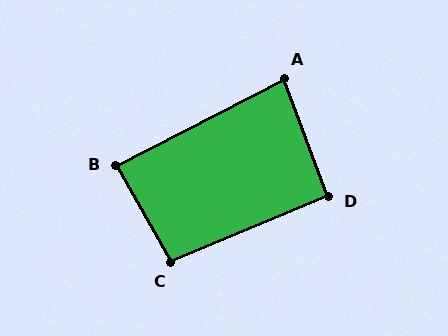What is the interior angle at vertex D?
Approximately 92 degrees (approximately right).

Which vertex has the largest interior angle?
C, at approximately 97 degrees.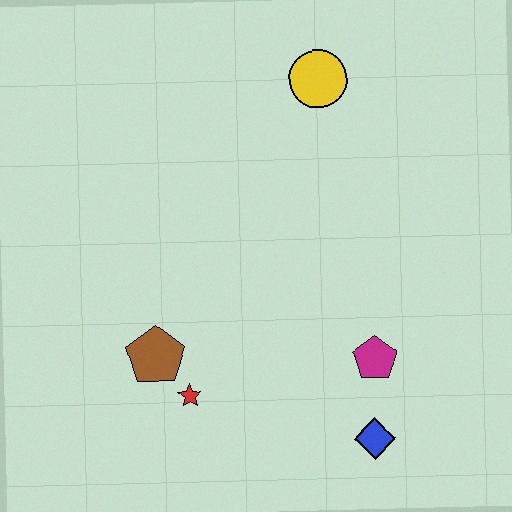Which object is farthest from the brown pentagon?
The yellow circle is farthest from the brown pentagon.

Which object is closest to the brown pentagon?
The red star is closest to the brown pentagon.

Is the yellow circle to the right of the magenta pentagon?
No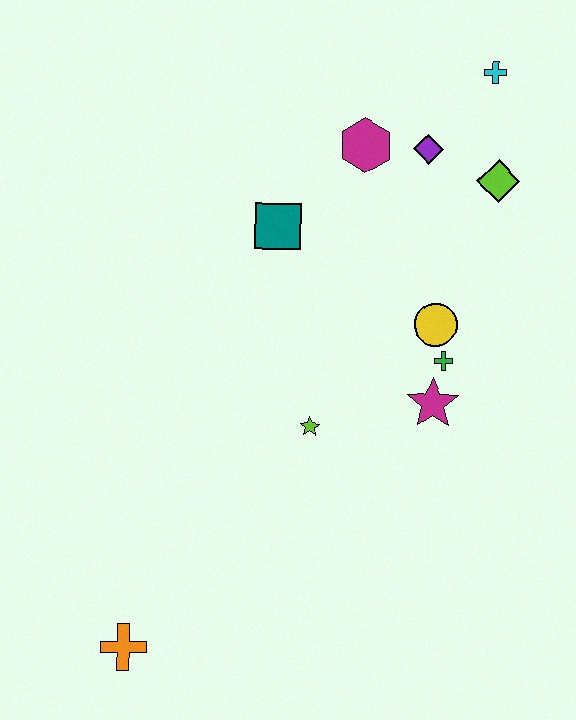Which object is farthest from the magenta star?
The orange cross is farthest from the magenta star.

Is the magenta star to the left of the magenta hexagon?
No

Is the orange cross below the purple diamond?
Yes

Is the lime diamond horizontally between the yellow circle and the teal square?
No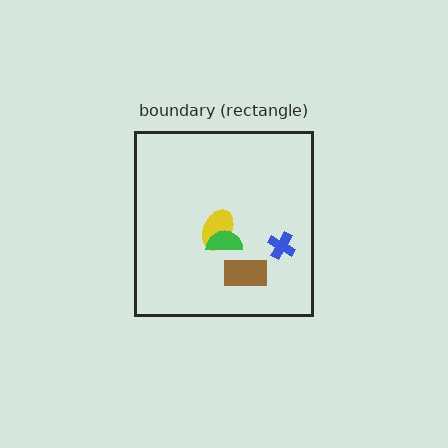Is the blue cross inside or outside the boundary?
Inside.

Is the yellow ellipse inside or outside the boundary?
Inside.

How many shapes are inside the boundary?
4 inside, 0 outside.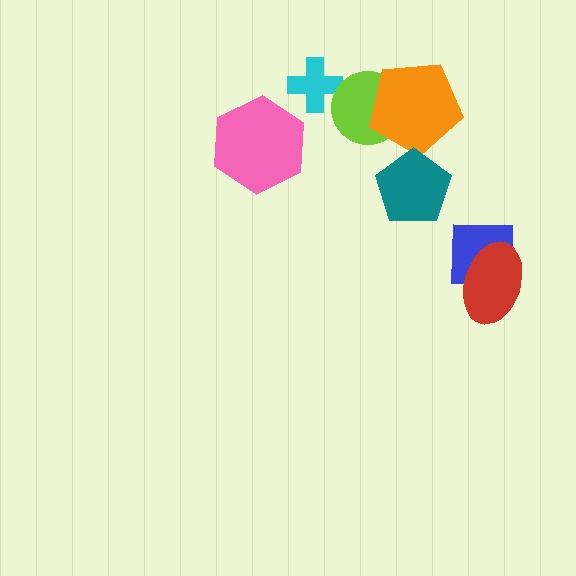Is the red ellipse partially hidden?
No, no other shape covers it.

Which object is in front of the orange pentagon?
The teal pentagon is in front of the orange pentagon.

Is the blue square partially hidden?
Yes, it is partially covered by another shape.